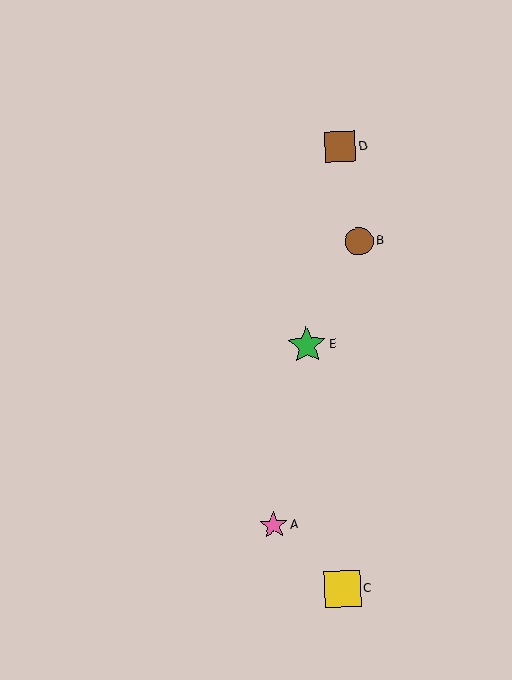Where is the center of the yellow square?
The center of the yellow square is at (342, 589).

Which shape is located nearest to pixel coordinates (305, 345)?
The green star (labeled E) at (307, 345) is nearest to that location.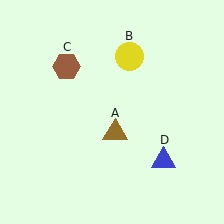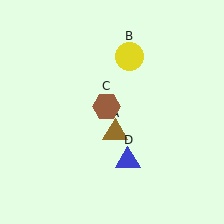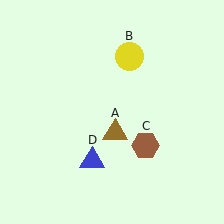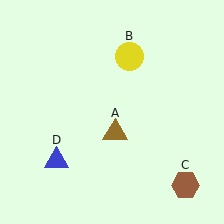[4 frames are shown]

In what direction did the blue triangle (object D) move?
The blue triangle (object D) moved left.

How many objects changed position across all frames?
2 objects changed position: brown hexagon (object C), blue triangle (object D).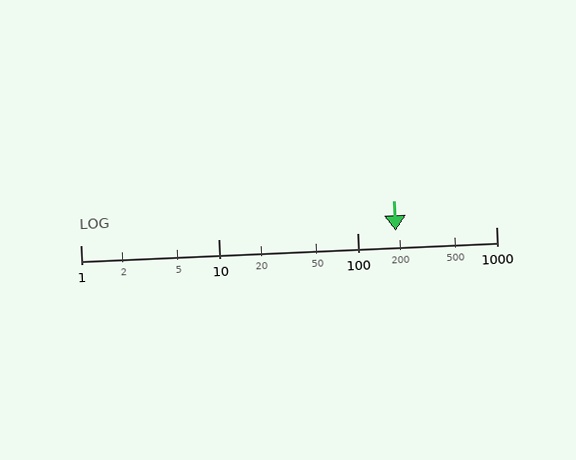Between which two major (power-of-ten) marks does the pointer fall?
The pointer is between 100 and 1000.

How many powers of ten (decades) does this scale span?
The scale spans 3 decades, from 1 to 1000.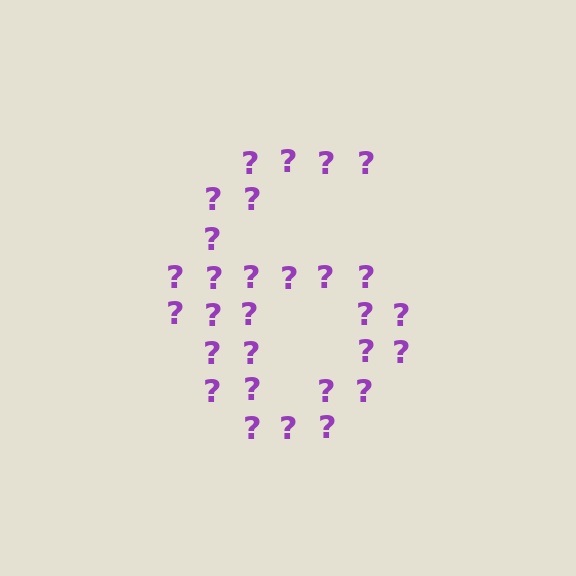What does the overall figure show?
The overall figure shows the digit 6.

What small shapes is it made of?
It is made of small question marks.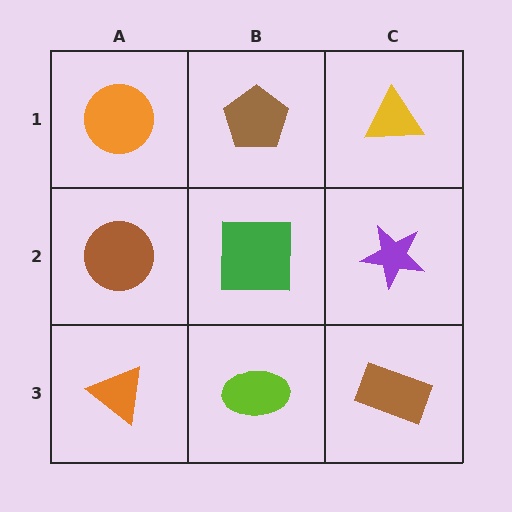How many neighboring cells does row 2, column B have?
4.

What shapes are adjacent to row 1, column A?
A brown circle (row 2, column A), a brown pentagon (row 1, column B).